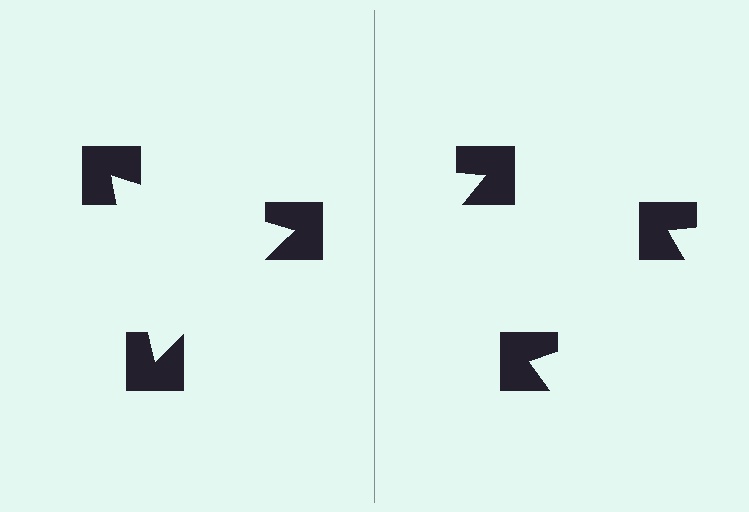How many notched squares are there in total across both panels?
6 — 3 on each side.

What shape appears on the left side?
An illusory triangle.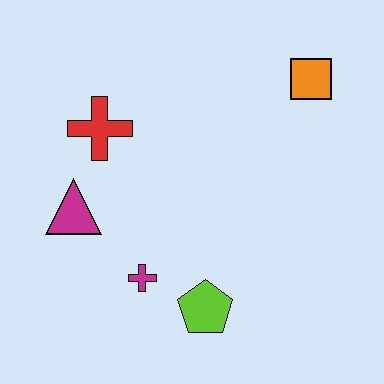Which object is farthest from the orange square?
The magenta triangle is farthest from the orange square.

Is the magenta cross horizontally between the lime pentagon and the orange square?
No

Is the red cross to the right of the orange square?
No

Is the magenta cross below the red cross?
Yes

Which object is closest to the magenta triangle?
The red cross is closest to the magenta triangle.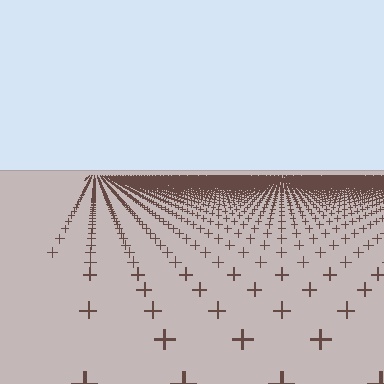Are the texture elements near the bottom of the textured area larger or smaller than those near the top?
Larger. Near the bottom, elements are closer to the viewer and appear at a bigger on-screen size.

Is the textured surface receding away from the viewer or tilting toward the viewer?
The surface is receding away from the viewer. Texture elements get smaller and denser toward the top.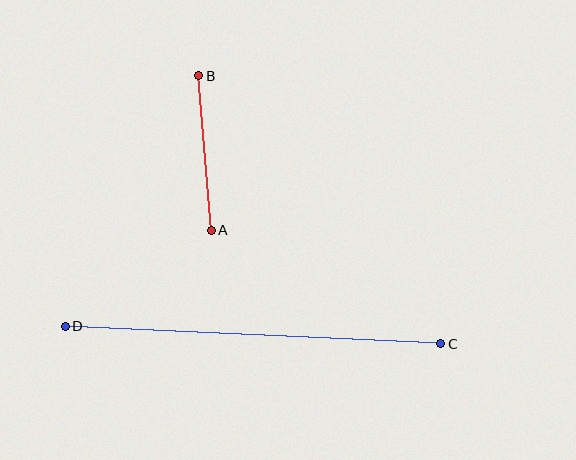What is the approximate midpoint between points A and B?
The midpoint is at approximately (205, 153) pixels.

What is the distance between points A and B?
The distance is approximately 155 pixels.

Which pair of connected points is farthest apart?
Points C and D are farthest apart.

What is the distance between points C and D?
The distance is approximately 376 pixels.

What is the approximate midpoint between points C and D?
The midpoint is at approximately (253, 335) pixels.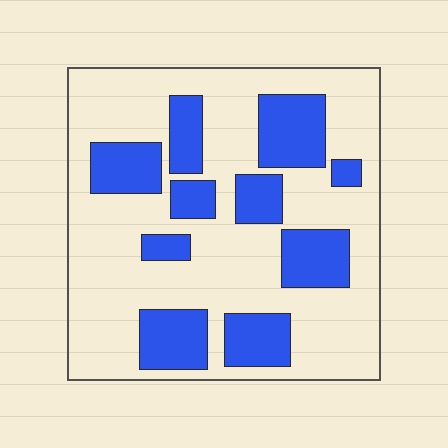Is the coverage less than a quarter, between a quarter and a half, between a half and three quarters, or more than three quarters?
Between a quarter and a half.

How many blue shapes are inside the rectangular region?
10.